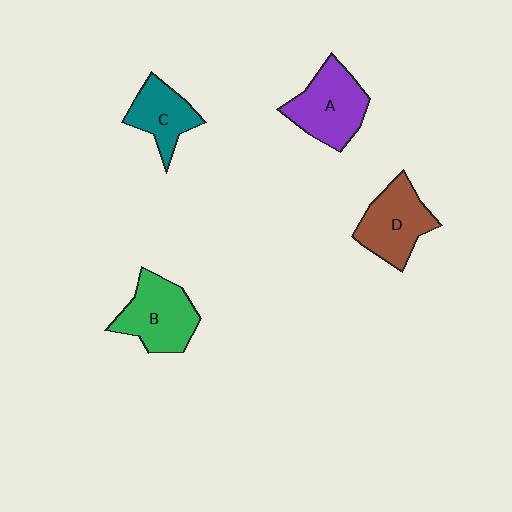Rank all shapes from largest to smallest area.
From largest to smallest: A (purple), B (green), D (brown), C (teal).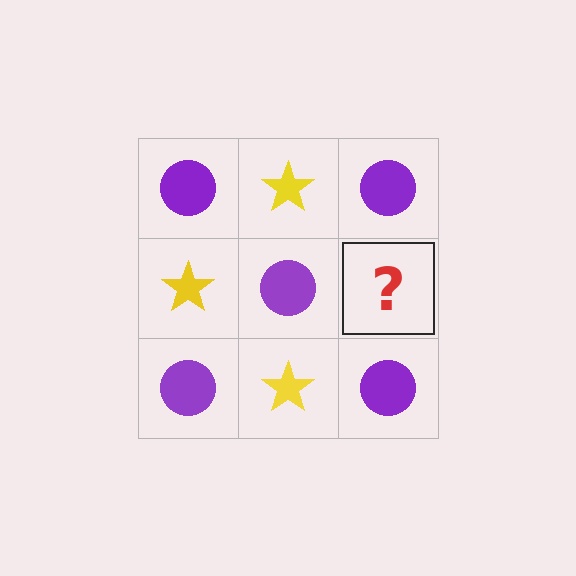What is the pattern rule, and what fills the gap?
The rule is that it alternates purple circle and yellow star in a checkerboard pattern. The gap should be filled with a yellow star.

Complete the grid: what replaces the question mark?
The question mark should be replaced with a yellow star.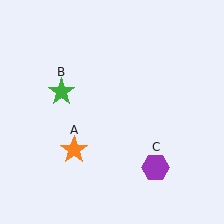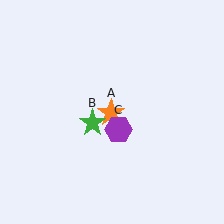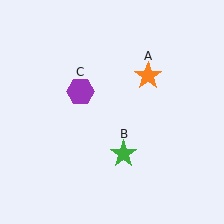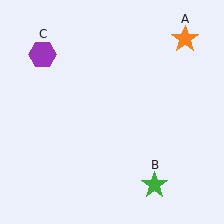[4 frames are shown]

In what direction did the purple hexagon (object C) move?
The purple hexagon (object C) moved up and to the left.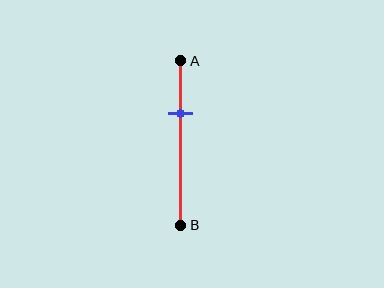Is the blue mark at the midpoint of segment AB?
No, the mark is at about 30% from A, not at the 50% midpoint.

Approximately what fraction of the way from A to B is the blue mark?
The blue mark is approximately 30% of the way from A to B.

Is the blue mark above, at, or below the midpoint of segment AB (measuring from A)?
The blue mark is above the midpoint of segment AB.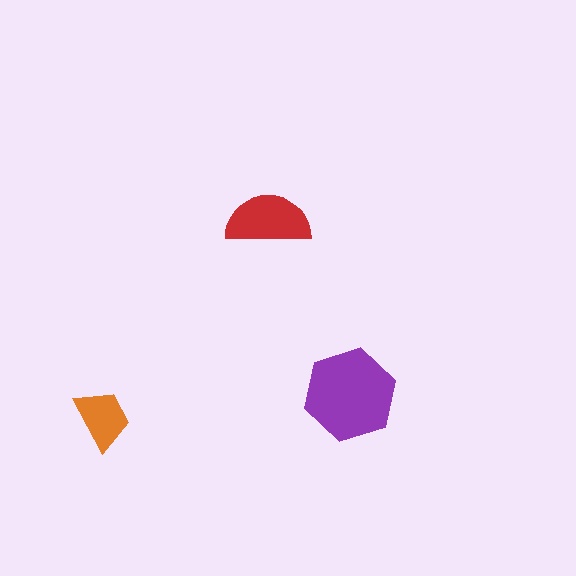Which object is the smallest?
The orange trapezoid.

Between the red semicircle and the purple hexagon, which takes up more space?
The purple hexagon.